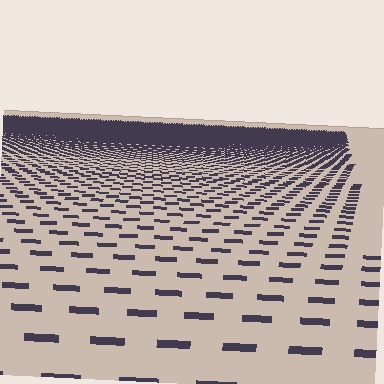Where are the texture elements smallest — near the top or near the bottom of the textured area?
Near the top.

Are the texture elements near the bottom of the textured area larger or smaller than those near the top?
Larger. Near the bottom, elements are closer to the viewer and appear at a bigger on-screen size.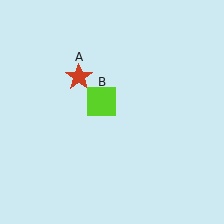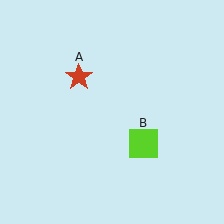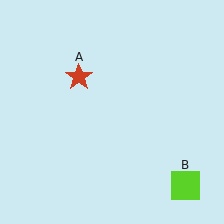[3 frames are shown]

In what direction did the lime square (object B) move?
The lime square (object B) moved down and to the right.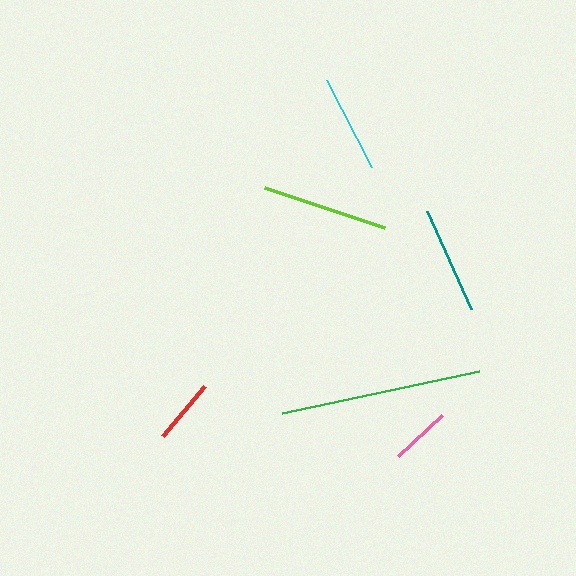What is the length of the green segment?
The green segment is approximately 202 pixels long.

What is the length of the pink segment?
The pink segment is approximately 60 pixels long.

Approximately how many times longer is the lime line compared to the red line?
The lime line is approximately 2.0 times the length of the red line.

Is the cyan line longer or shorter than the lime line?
The lime line is longer than the cyan line.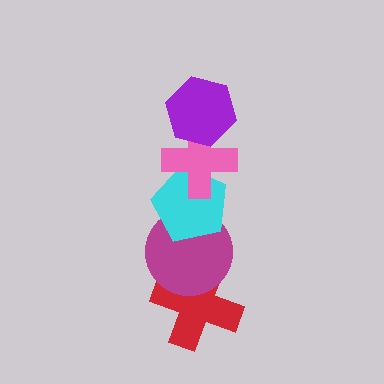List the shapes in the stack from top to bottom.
From top to bottom: the purple hexagon, the pink cross, the cyan pentagon, the magenta circle, the red cross.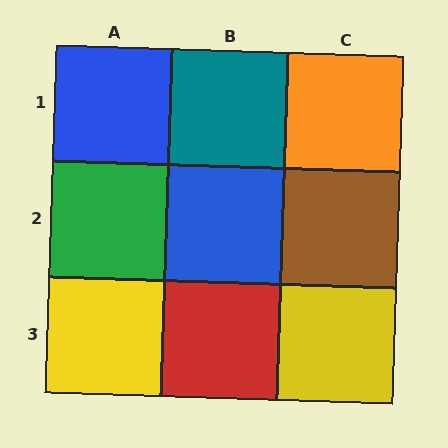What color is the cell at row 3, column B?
Red.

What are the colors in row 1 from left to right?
Blue, teal, orange.